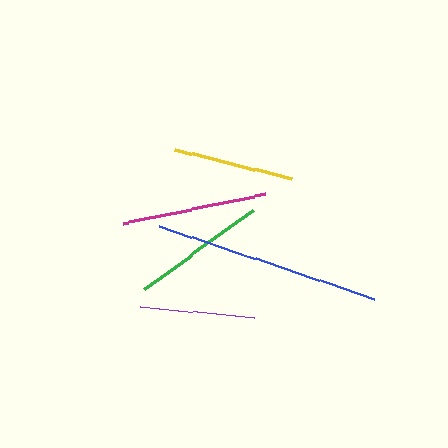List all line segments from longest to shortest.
From longest to shortest: blue, magenta, green, yellow, purple.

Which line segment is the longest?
The blue line is the longest at approximately 227 pixels.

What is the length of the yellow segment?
The yellow segment is approximately 122 pixels long.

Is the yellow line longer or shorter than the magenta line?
The magenta line is longer than the yellow line.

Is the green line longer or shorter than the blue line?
The blue line is longer than the green line.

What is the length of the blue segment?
The blue segment is approximately 227 pixels long.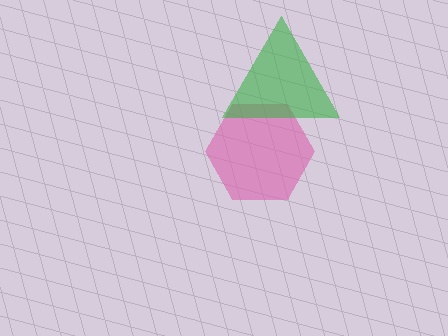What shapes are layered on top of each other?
The layered shapes are: a pink hexagon, a green triangle.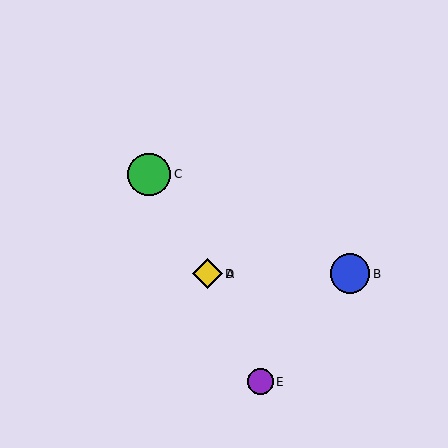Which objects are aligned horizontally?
Objects A, B, D are aligned horizontally.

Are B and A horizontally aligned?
Yes, both are at y≈274.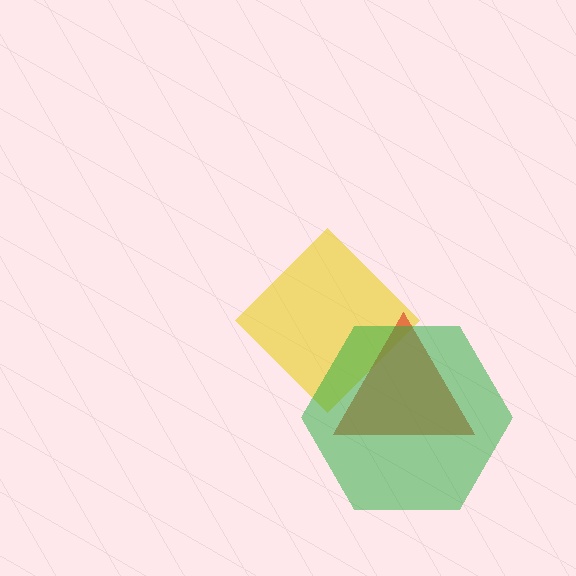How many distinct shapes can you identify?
There are 3 distinct shapes: a yellow diamond, a red triangle, a green hexagon.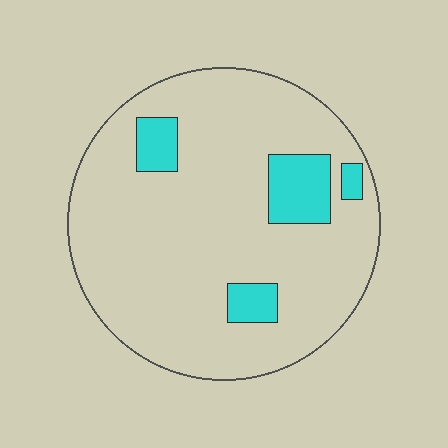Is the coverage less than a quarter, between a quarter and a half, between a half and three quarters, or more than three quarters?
Less than a quarter.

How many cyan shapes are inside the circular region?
4.